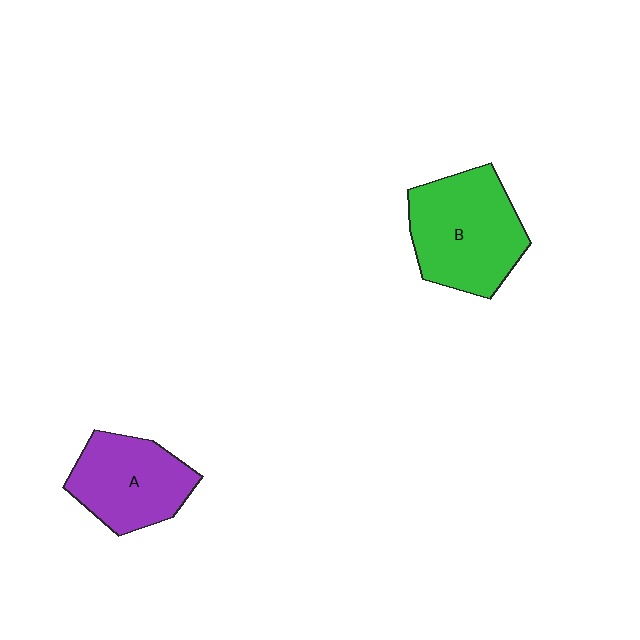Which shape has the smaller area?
Shape A (purple).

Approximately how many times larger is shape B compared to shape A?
Approximately 1.3 times.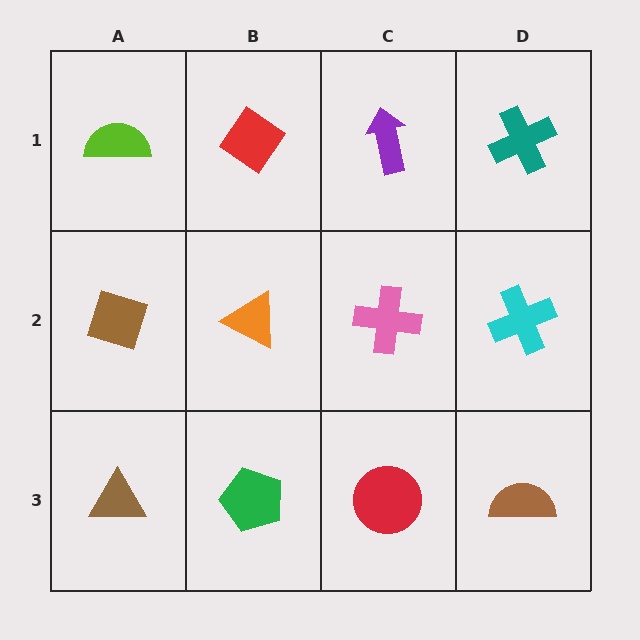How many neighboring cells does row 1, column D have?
2.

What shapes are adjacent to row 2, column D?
A teal cross (row 1, column D), a brown semicircle (row 3, column D), a pink cross (row 2, column C).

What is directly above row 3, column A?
A brown diamond.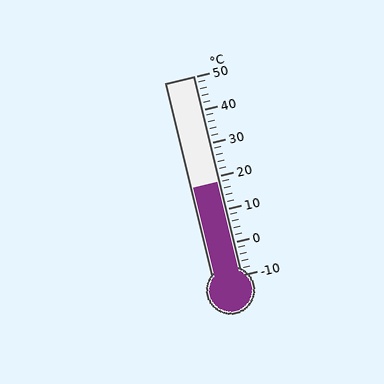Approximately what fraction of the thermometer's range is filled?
The thermometer is filled to approximately 45% of its range.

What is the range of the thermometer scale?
The thermometer scale ranges from -10°C to 50°C.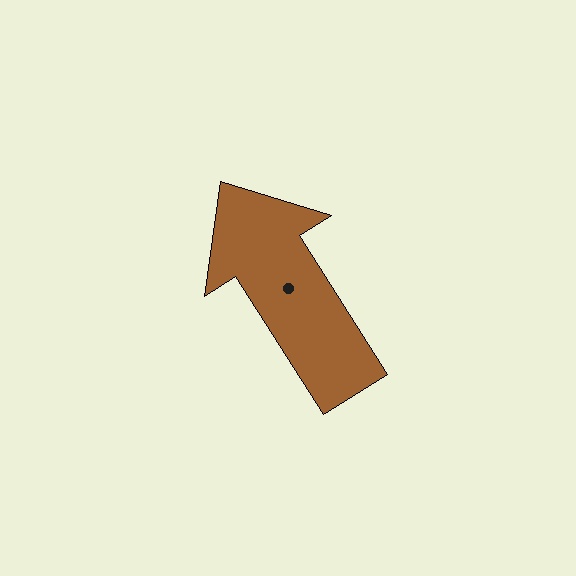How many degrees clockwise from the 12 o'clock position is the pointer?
Approximately 328 degrees.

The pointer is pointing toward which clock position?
Roughly 11 o'clock.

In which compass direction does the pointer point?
Northwest.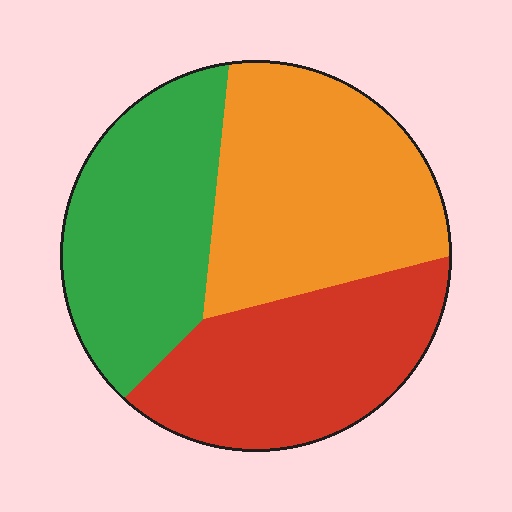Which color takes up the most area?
Orange, at roughly 35%.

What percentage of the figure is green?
Green takes up about one third (1/3) of the figure.